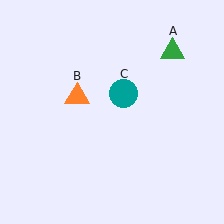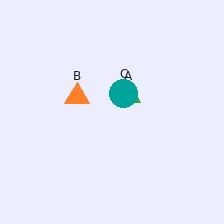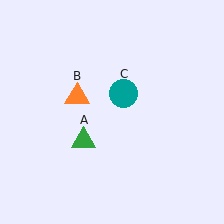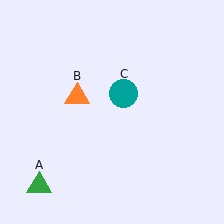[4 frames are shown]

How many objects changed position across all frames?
1 object changed position: green triangle (object A).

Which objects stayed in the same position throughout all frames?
Orange triangle (object B) and teal circle (object C) remained stationary.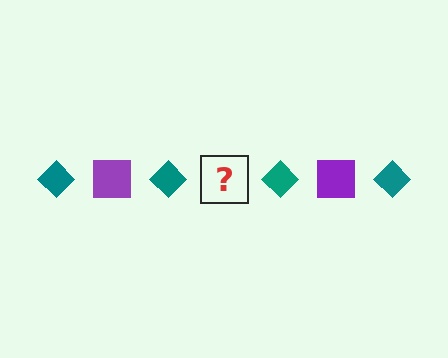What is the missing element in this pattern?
The missing element is a purple square.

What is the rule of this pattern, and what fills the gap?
The rule is that the pattern alternates between teal diamond and purple square. The gap should be filled with a purple square.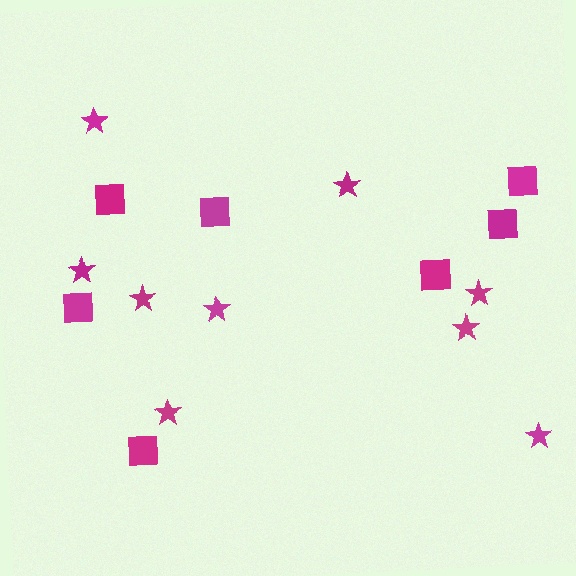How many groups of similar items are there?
There are 2 groups: one group of squares (7) and one group of stars (9).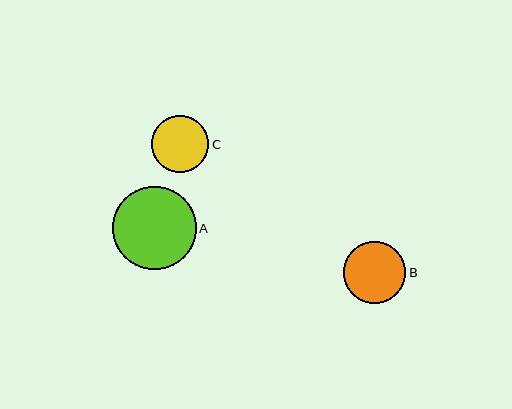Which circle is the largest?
Circle A is the largest with a size of approximately 84 pixels.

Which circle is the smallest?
Circle C is the smallest with a size of approximately 57 pixels.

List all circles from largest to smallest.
From largest to smallest: A, B, C.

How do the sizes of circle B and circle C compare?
Circle B and circle C are approximately the same size.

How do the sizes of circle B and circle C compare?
Circle B and circle C are approximately the same size.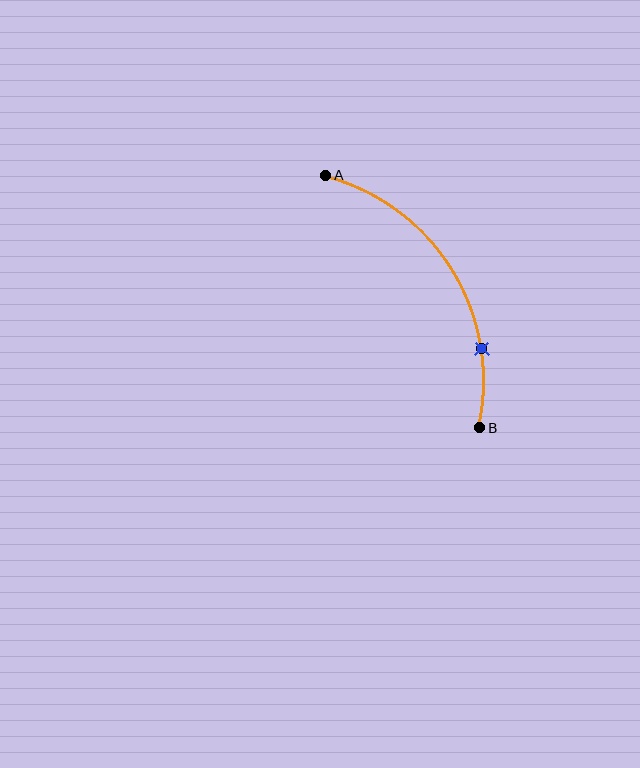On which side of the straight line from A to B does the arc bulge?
The arc bulges to the right of the straight line connecting A and B.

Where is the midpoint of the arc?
The arc midpoint is the point on the curve farthest from the straight line joining A and B. It sits to the right of that line.